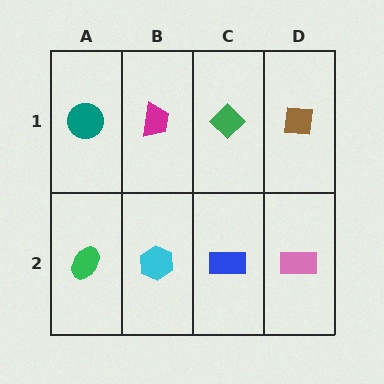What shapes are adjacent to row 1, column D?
A pink rectangle (row 2, column D), a green diamond (row 1, column C).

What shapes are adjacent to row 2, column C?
A green diamond (row 1, column C), a cyan hexagon (row 2, column B), a pink rectangle (row 2, column D).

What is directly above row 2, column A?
A teal circle.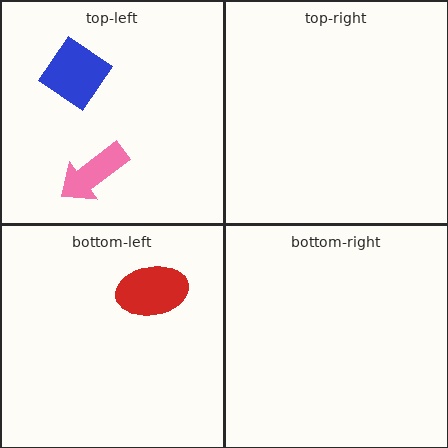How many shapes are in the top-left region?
2.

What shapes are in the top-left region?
The pink arrow, the blue diamond.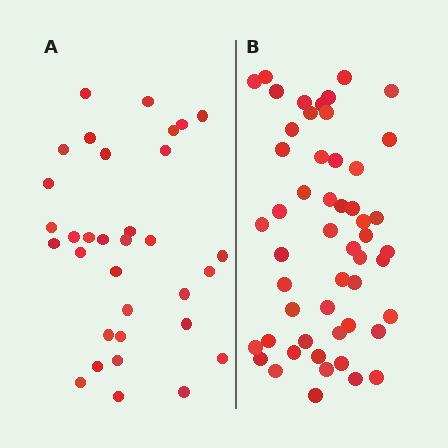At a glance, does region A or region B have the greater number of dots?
Region B (the right region) has more dots.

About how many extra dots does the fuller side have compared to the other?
Region B has approximately 20 more dots than region A.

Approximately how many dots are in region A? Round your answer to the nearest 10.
About 30 dots. (The exact count is 33, which rounds to 30.)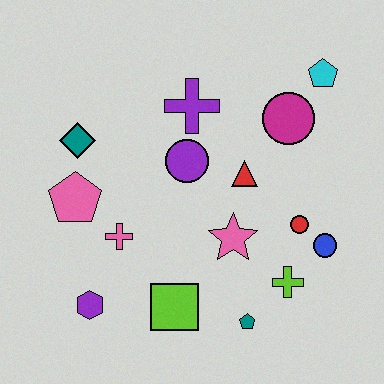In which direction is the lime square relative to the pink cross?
The lime square is below the pink cross.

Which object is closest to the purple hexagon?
The pink cross is closest to the purple hexagon.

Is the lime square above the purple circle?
No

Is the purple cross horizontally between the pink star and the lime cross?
No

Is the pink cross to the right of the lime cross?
No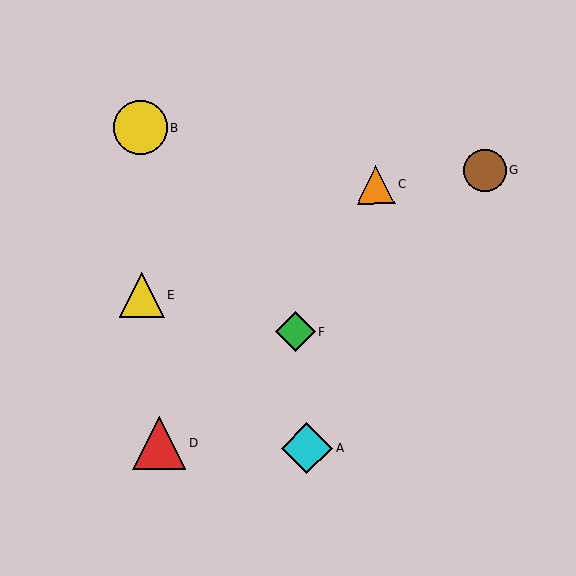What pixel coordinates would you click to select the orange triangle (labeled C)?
Click at (376, 185) to select the orange triangle C.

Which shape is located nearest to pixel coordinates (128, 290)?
The yellow triangle (labeled E) at (142, 294) is nearest to that location.